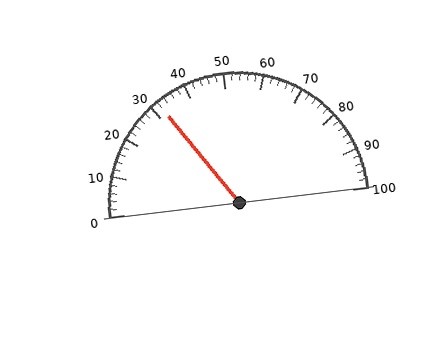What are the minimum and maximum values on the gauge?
The gauge ranges from 0 to 100.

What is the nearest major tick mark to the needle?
The nearest major tick mark is 30.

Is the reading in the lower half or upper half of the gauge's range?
The reading is in the lower half of the range (0 to 100).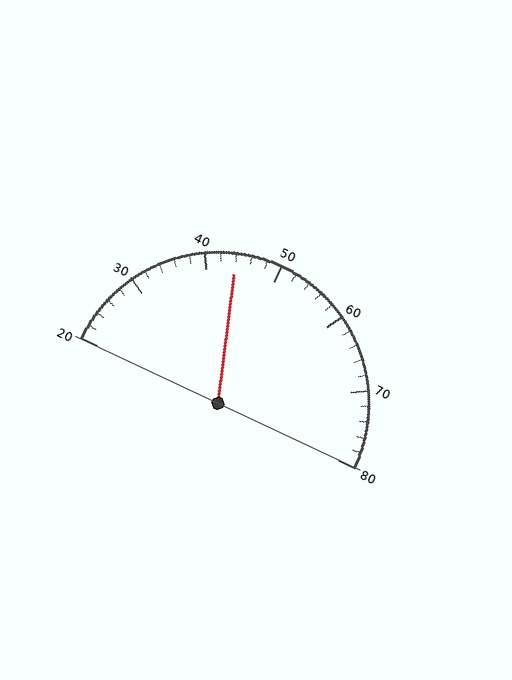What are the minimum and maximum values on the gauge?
The gauge ranges from 20 to 80.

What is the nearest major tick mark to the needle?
The nearest major tick mark is 40.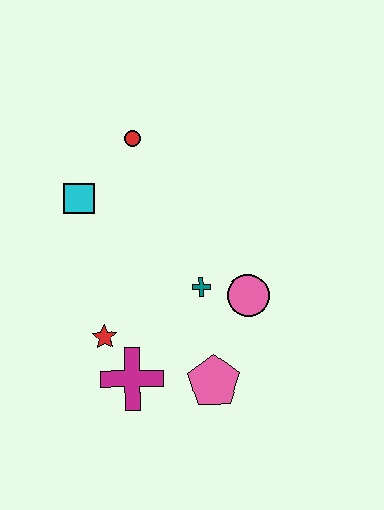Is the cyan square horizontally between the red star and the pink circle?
No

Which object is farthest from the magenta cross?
The red circle is farthest from the magenta cross.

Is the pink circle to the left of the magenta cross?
No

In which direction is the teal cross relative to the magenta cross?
The teal cross is above the magenta cross.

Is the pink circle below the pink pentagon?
No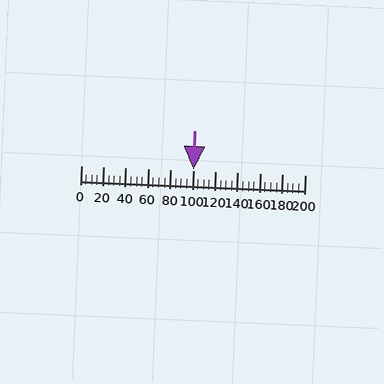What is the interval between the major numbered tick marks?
The major tick marks are spaced 20 units apart.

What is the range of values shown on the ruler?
The ruler shows values from 0 to 200.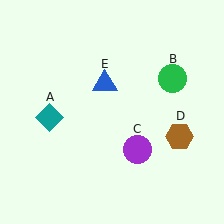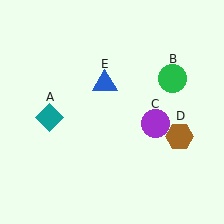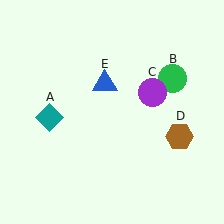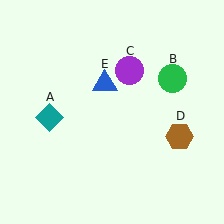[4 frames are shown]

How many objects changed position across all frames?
1 object changed position: purple circle (object C).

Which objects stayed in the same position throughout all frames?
Teal diamond (object A) and green circle (object B) and brown hexagon (object D) and blue triangle (object E) remained stationary.